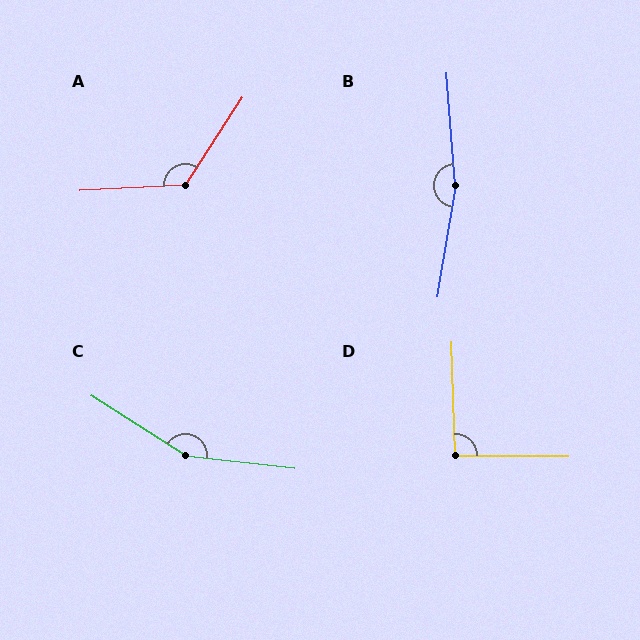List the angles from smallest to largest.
D (92°), A (126°), C (154°), B (166°).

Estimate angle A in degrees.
Approximately 126 degrees.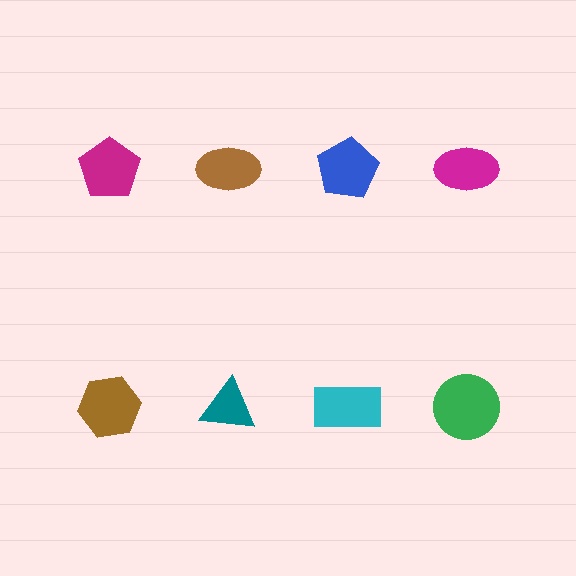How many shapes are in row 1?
4 shapes.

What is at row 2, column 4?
A green circle.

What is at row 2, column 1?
A brown hexagon.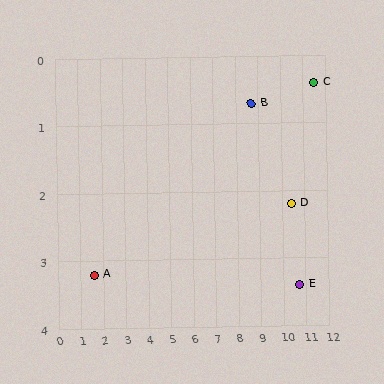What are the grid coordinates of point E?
Point E is at approximately (10.7, 3.4).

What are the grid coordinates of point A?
Point A is at approximately (1.6, 3.2).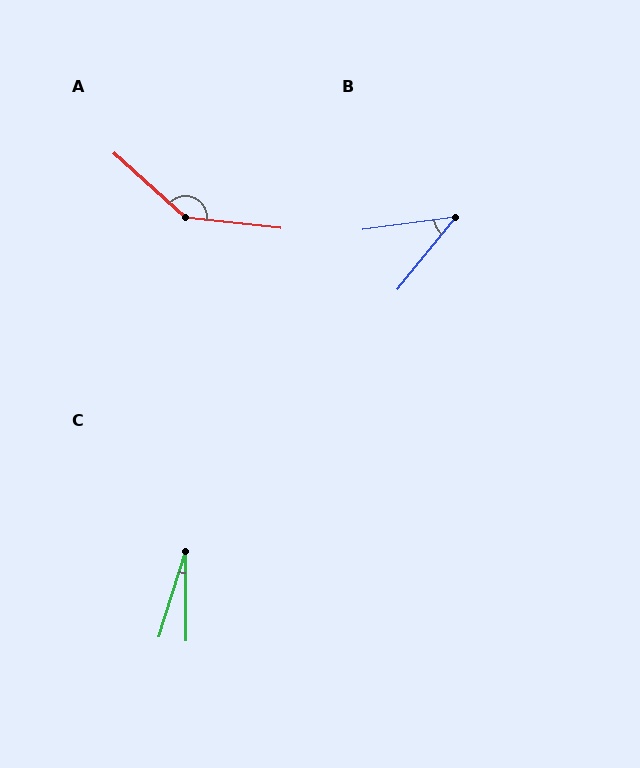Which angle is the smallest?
C, at approximately 17 degrees.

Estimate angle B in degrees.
Approximately 44 degrees.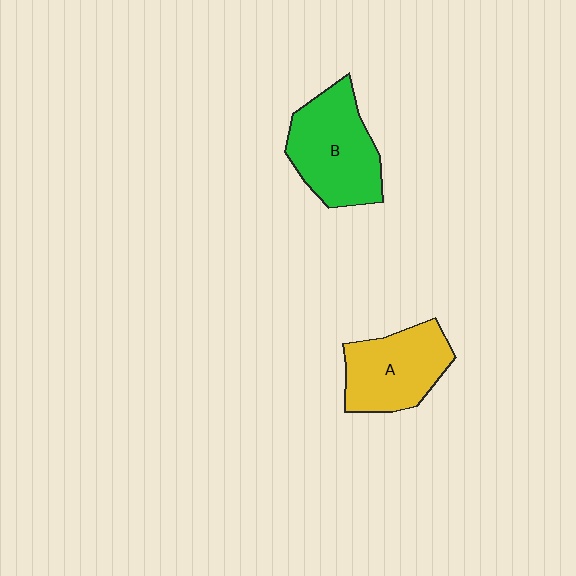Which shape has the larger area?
Shape B (green).